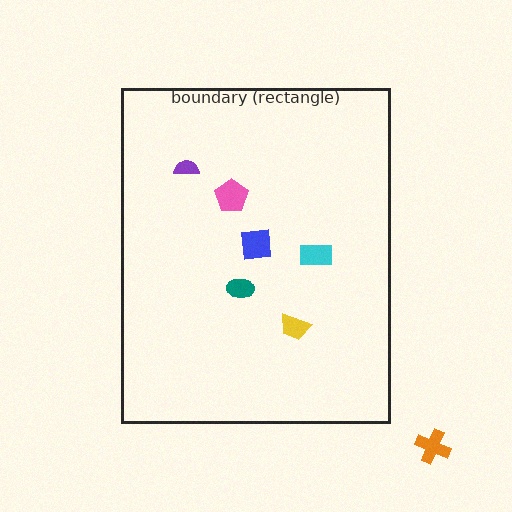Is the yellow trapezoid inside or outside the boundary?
Inside.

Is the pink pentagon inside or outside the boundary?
Inside.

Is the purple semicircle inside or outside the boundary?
Inside.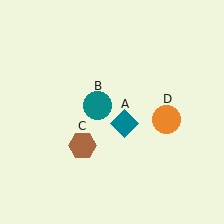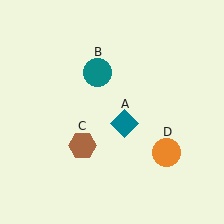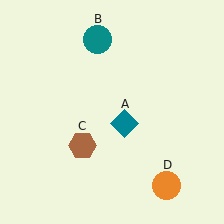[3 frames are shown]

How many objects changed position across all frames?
2 objects changed position: teal circle (object B), orange circle (object D).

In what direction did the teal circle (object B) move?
The teal circle (object B) moved up.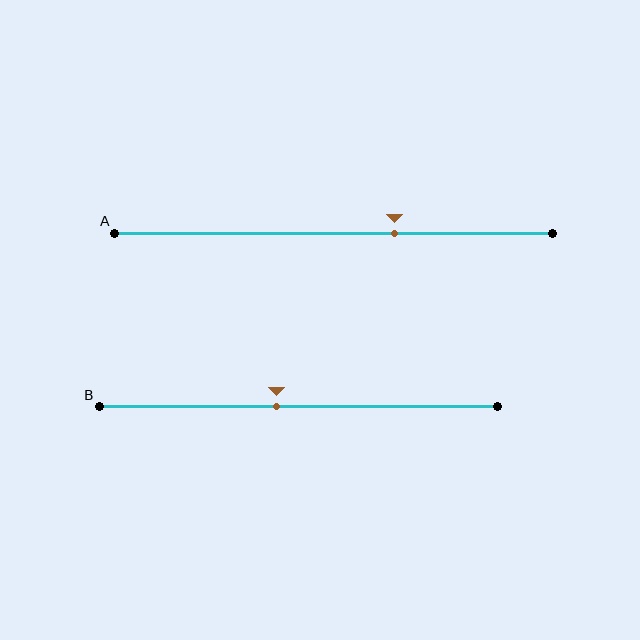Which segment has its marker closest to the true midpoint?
Segment B has its marker closest to the true midpoint.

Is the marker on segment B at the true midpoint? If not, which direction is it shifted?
No, the marker on segment B is shifted to the left by about 5% of the segment length.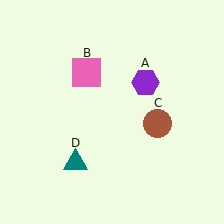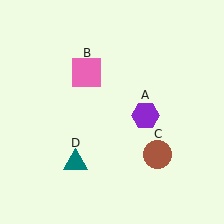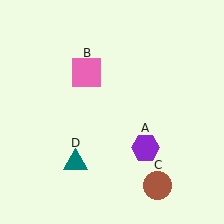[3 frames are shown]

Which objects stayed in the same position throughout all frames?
Pink square (object B) and teal triangle (object D) remained stationary.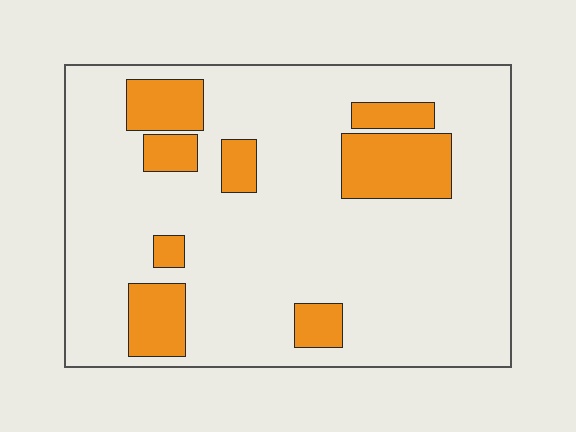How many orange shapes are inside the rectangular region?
8.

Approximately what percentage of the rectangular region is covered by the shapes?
Approximately 20%.